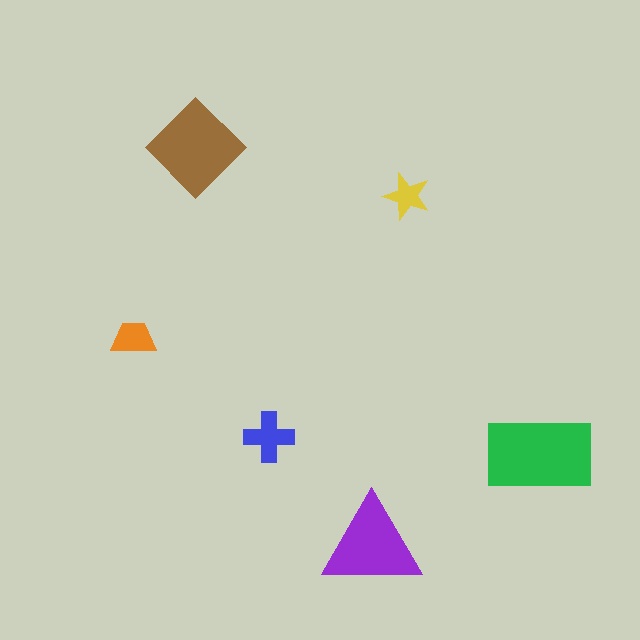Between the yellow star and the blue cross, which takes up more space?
The blue cross.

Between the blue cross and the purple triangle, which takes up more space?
The purple triangle.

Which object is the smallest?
The yellow star.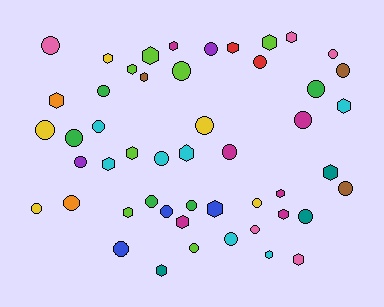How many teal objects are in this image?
There are 3 teal objects.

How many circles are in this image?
There are 28 circles.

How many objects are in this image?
There are 50 objects.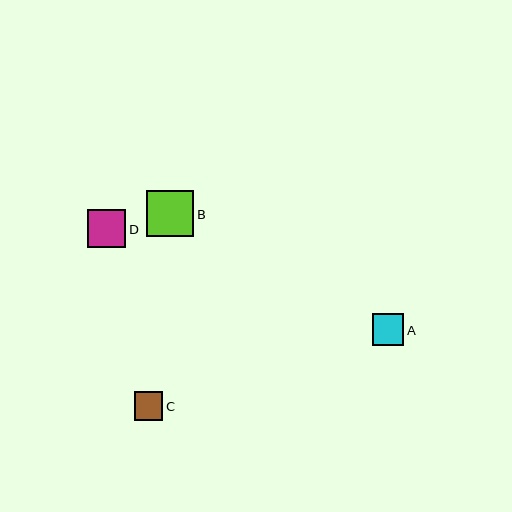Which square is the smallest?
Square C is the smallest with a size of approximately 28 pixels.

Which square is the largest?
Square B is the largest with a size of approximately 47 pixels.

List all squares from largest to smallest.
From largest to smallest: B, D, A, C.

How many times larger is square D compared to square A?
Square D is approximately 1.2 times the size of square A.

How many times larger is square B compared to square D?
Square B is approximately 1.2 times the size of square D.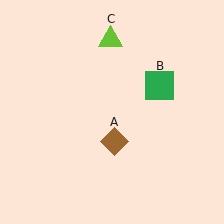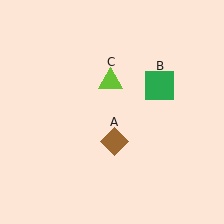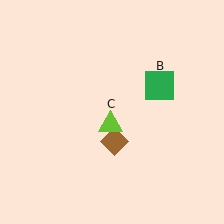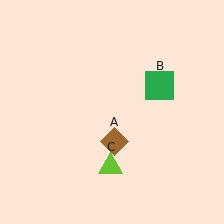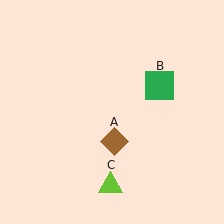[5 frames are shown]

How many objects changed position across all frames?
1 object changed position: lime triangle (object C).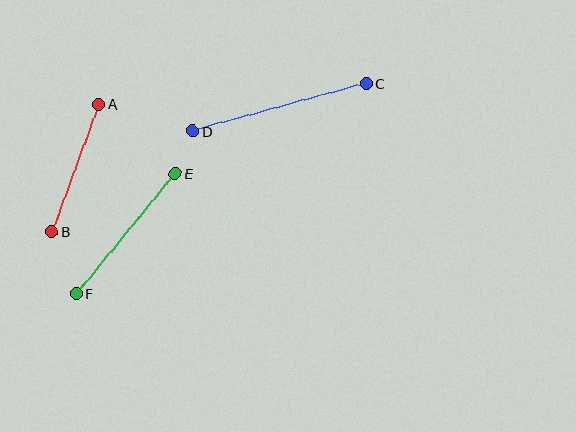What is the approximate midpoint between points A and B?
The midpoint is at approximately (75, 168) pixels.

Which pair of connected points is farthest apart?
Points C and D are farthest apart.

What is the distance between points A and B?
The distance is approximately 136 pixels.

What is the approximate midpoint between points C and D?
The midpoint is at approximately (280, 107) pixels.